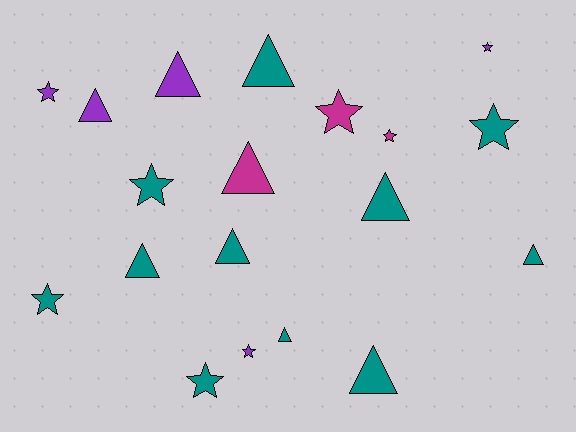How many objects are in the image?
There are 19 objects.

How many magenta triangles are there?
There is 1 magenta triangle.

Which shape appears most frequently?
Triangle, with 10 objects.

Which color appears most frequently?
Teal, with 11 objects.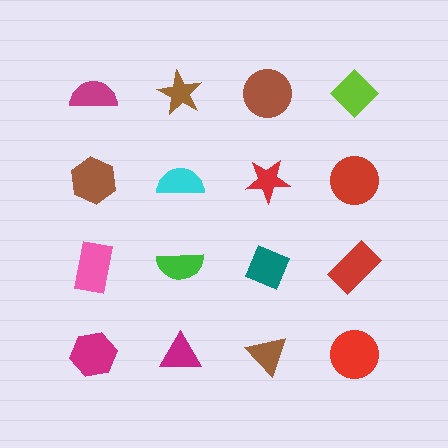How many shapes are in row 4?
4 shapes.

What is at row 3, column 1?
A pink rectangle.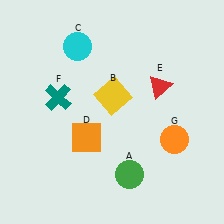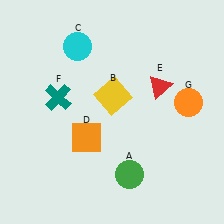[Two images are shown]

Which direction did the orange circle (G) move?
The orange circle (G) moved up.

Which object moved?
The orange circle (G) moved up.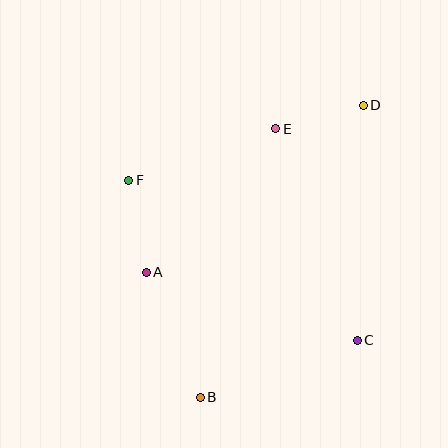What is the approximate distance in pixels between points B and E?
The distance between B and E is approximately 279 pixels.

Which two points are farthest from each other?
Points B and D are farthest from each other.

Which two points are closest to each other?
Points D and E are closest to each other.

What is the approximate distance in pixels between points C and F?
The distance between C and F is approximately 279 pixels.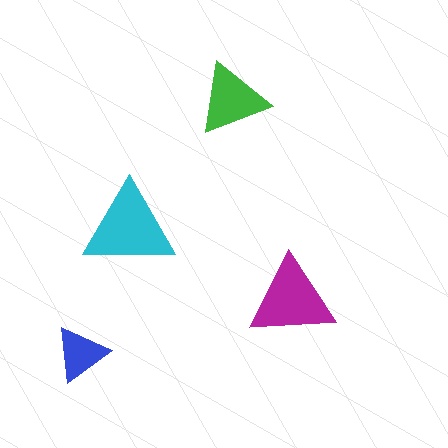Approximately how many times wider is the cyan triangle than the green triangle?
About 1.5 times wider.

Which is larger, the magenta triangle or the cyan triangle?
The cyan one.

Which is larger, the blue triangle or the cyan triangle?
The cyan one.